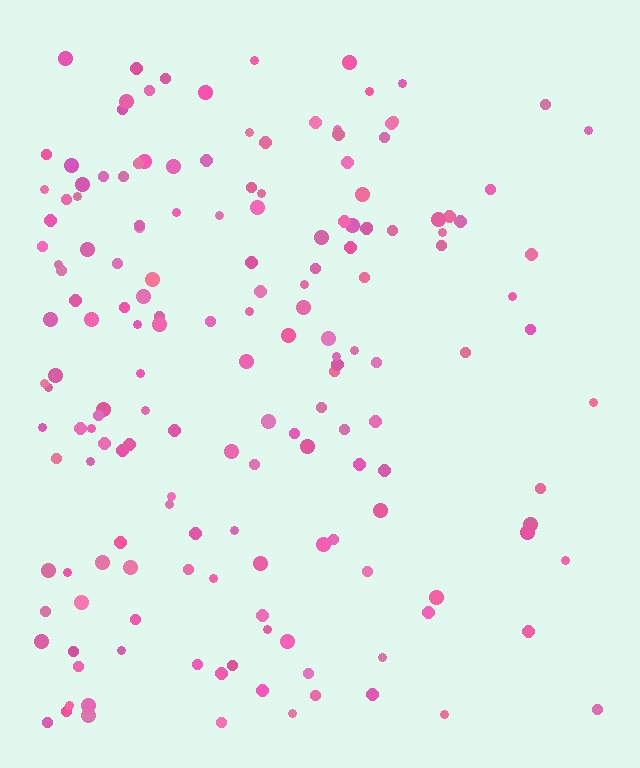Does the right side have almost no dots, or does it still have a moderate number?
Still a moderate number, just noticeably fewer than the left.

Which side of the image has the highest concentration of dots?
The left.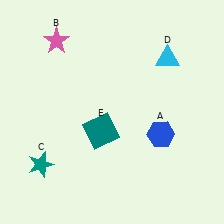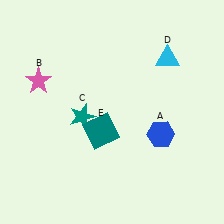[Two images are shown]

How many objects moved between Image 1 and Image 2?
2 objects moved between the two images.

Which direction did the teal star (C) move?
The teal star (C) moved up.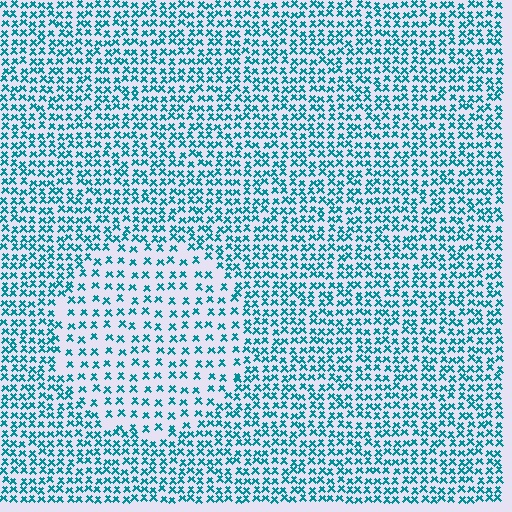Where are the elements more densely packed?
The elements are more densely packed outside the circle boundary.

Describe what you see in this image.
The image contains small teal elements arranged at two different densities. A circle-shaped region is visible where the elements are less densely packed than the surrounding area.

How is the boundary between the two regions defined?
The boundary is defined by a change in element density (approximately 1.9x ratio). All elements are the same color, size, and shape.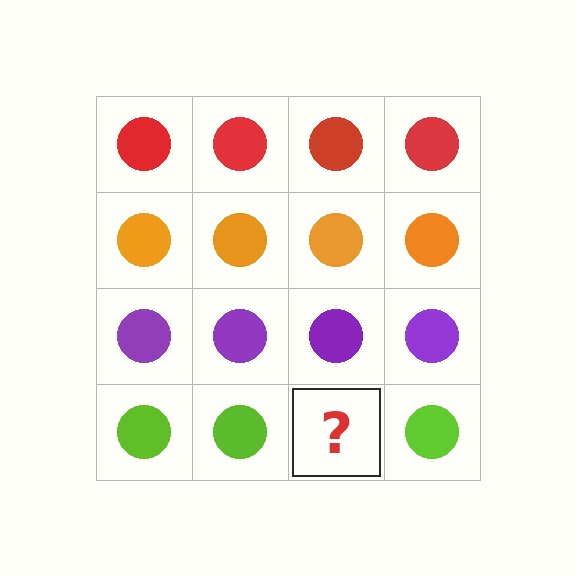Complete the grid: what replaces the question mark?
The question mark should be replaced with a lime circle.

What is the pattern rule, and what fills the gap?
The rule is that each row has a consistent color. The gap should be filled with a lime circle.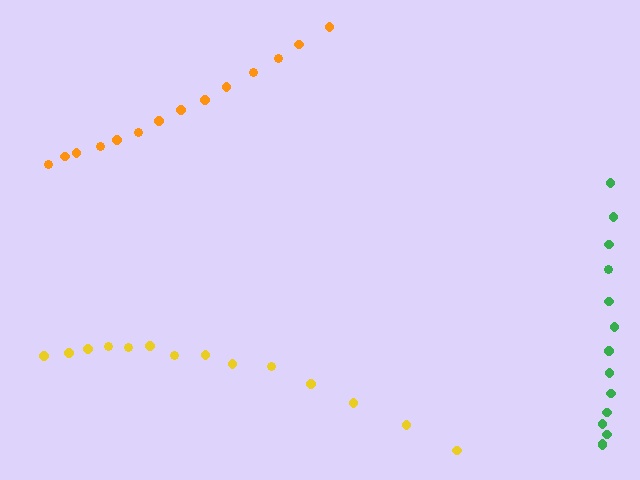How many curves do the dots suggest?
There are 3 distinct paths.